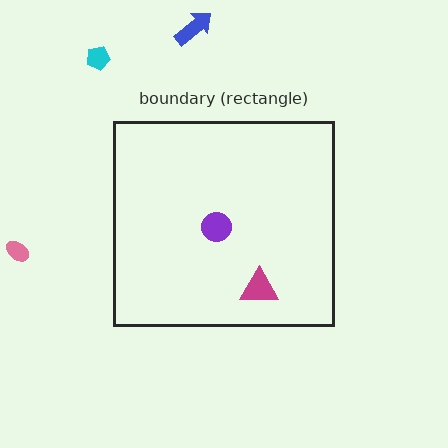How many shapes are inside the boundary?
2 inside, 3 outside.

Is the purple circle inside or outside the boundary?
Inside.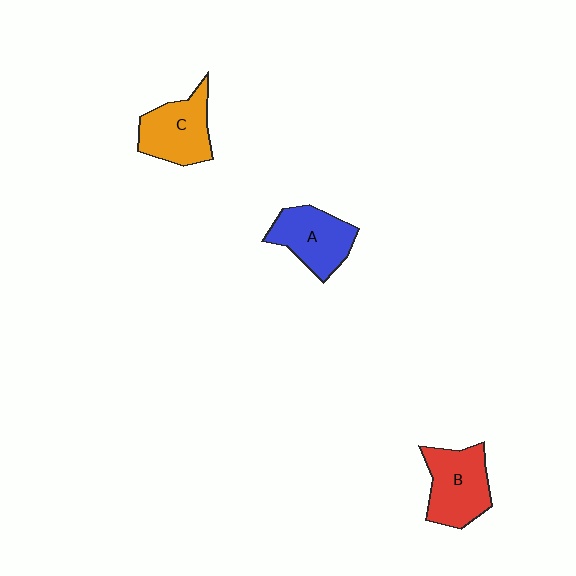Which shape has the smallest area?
Shape A (blue).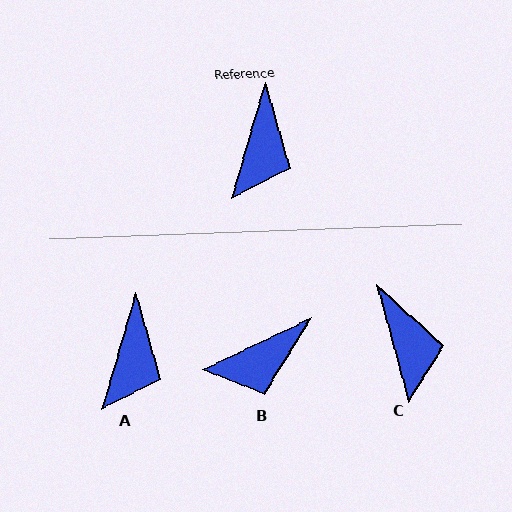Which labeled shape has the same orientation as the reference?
A.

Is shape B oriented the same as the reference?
No, it is off by about 48 degrees.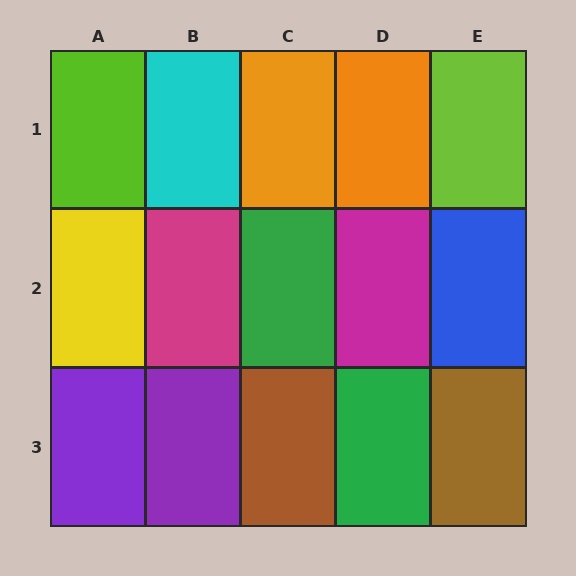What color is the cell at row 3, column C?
Brown.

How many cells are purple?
2 cells are purple.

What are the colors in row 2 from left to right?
Yellow, magenta, green, magenta, blue.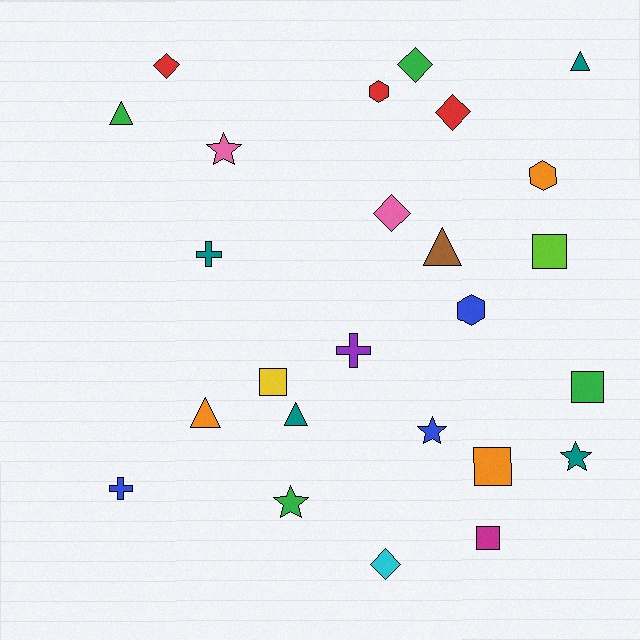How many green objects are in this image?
There are 4 green objects.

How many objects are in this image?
There are 25 objects.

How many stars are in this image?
There are 4 stars.